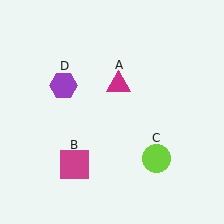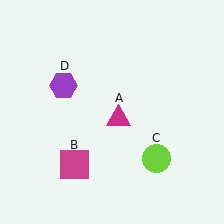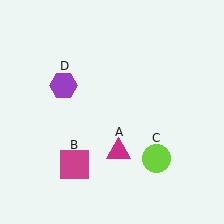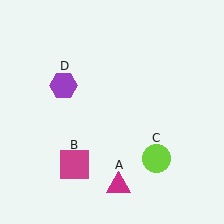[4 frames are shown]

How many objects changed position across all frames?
1 object changed position: magenta triangle (object A).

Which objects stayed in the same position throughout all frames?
Magenta square (object B) and lime circle (object C) and purple hexagon (object D) remained stationary.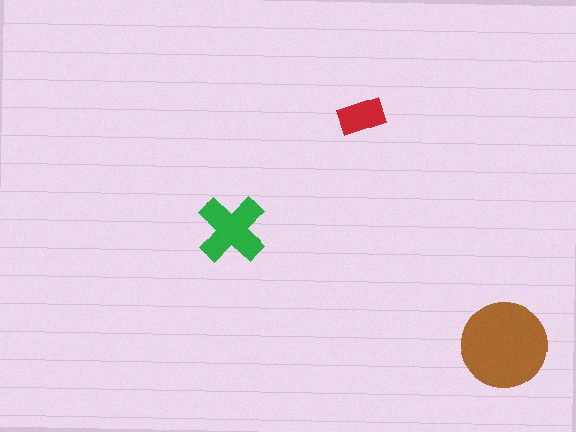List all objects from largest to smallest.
The brown circle, the green cross, the red rectangle.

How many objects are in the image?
There are 3 objects in the image.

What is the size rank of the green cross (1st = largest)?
2nd.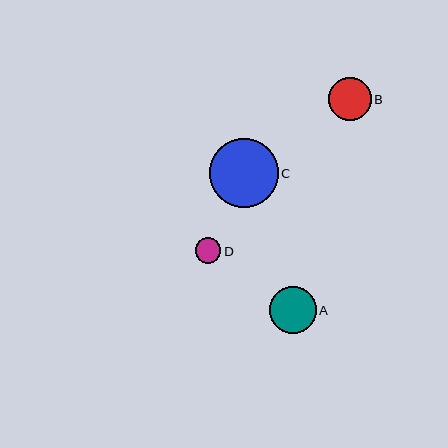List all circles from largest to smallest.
From largest to smallest: C, A, B, D.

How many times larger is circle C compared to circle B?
Circle C is approximately 1.6 times the size of circle B.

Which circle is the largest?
Circle C is the largest with a size of approximately 69 pixels.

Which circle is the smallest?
Circle D is the smallest with a size of approximately 26 pixels.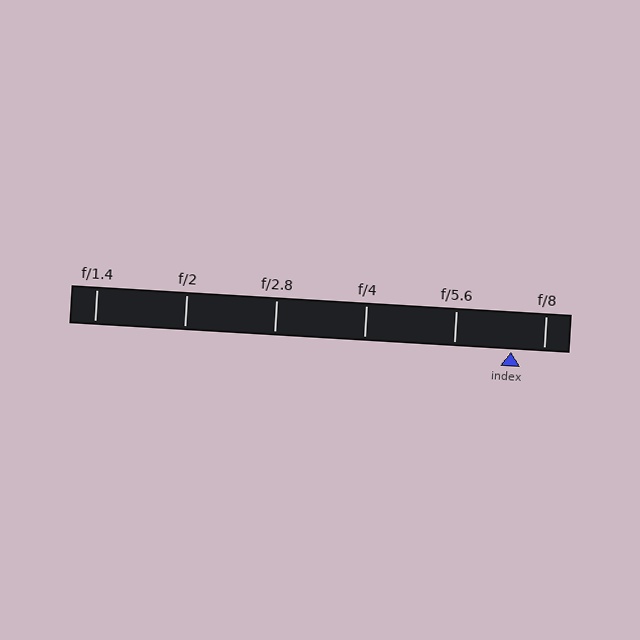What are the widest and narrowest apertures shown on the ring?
The widest aperture shown is f/1.4 and the narrowest is f/8.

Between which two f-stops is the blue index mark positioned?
The index mark is between f/5.6 and f/8.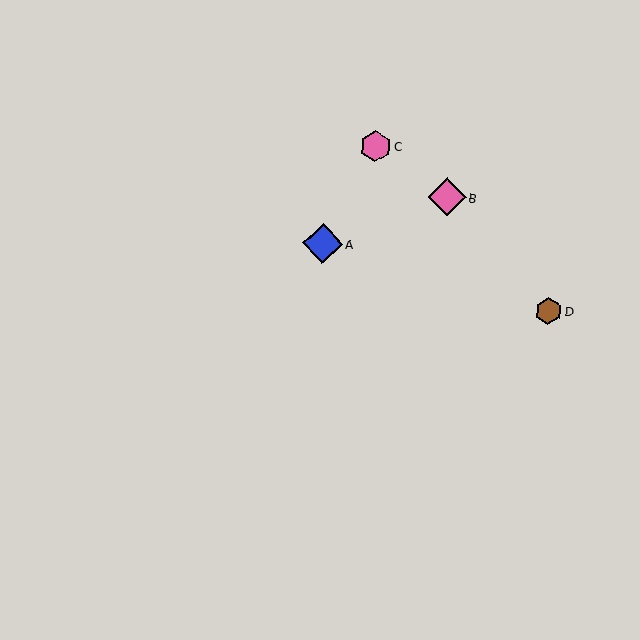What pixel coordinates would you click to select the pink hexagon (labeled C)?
Click at (376, 146) to select the pink hexagon C.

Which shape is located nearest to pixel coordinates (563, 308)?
The brown hexagon (labeled D) at (549, 311) is nearest to that location.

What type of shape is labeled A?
Shape A is a blue diamond.